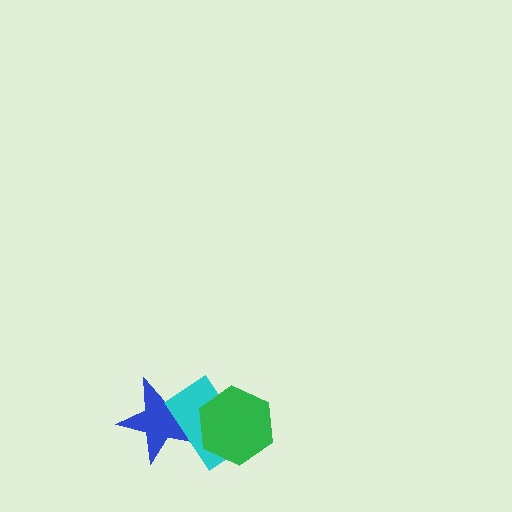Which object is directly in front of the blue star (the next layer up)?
The cyan rectangle is directly in front of the blue star.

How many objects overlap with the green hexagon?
2 objects overlap with the green hexagon.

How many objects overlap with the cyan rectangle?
2 objects overlap with the cyan rectangle.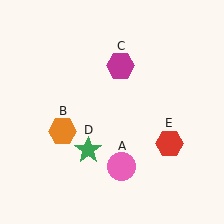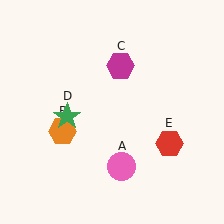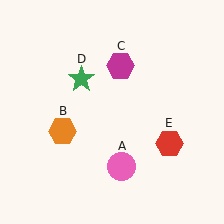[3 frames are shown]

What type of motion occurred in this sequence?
The green star (object D) rotated clockwise around the center of the scene.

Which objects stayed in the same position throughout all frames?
Pink circle (object A) and orange hexagon (object B) and magenta hexagon (object C) and red hexagon (object E) remained stationary.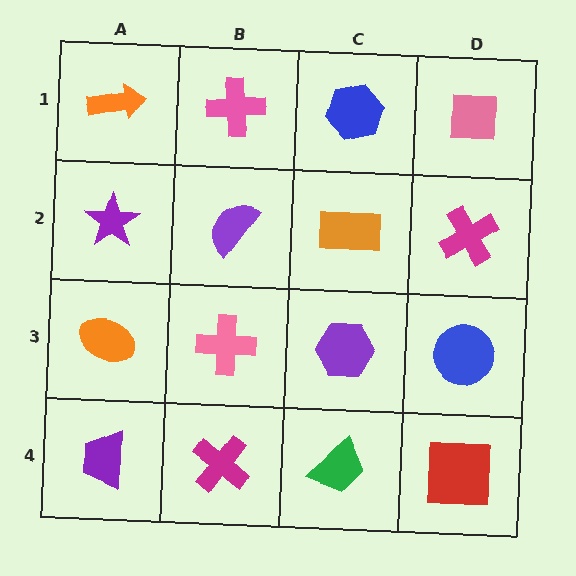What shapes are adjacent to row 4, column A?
An orange ellipse (row 3, column A), a magenta cross (row 4, column B).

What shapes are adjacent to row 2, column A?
An orange arrow (row 1, column A), an orange ellipse (row 3, column A), a purple semicircle (row 2, column B).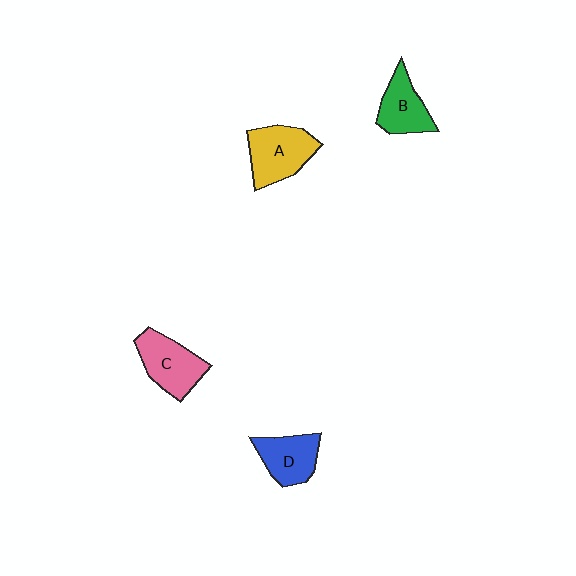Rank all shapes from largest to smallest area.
From largest to smallest: A (yellow), C (pink), D (blue), B (green).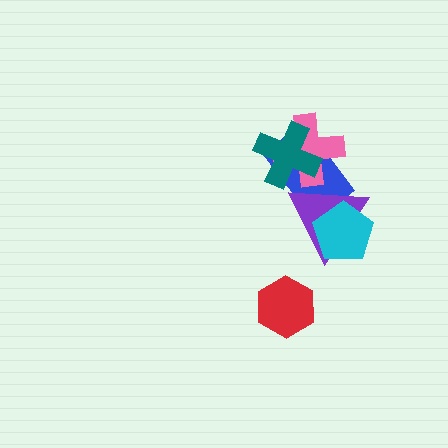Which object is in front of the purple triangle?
The cyan pentagon is in front of the purple triangle.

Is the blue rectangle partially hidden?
Yes, it is partially covered by another shape.